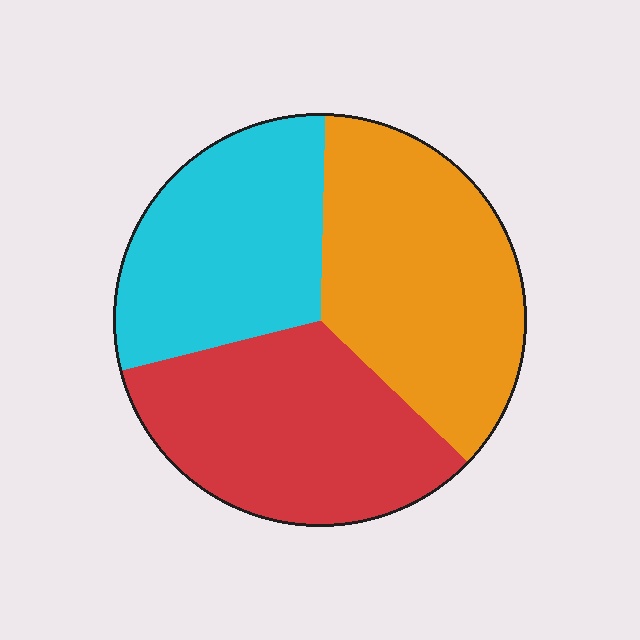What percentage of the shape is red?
Red takes up about one third (1/3) of the shape.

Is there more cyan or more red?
Red.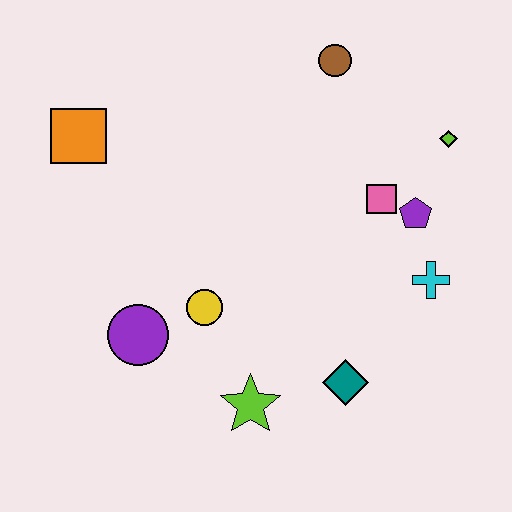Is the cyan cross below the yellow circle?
No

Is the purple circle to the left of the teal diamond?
Yes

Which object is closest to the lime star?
The teal diamond is closest to the lime star.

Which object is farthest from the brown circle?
The lime star is farthest from the brown circle.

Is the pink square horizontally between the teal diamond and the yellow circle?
No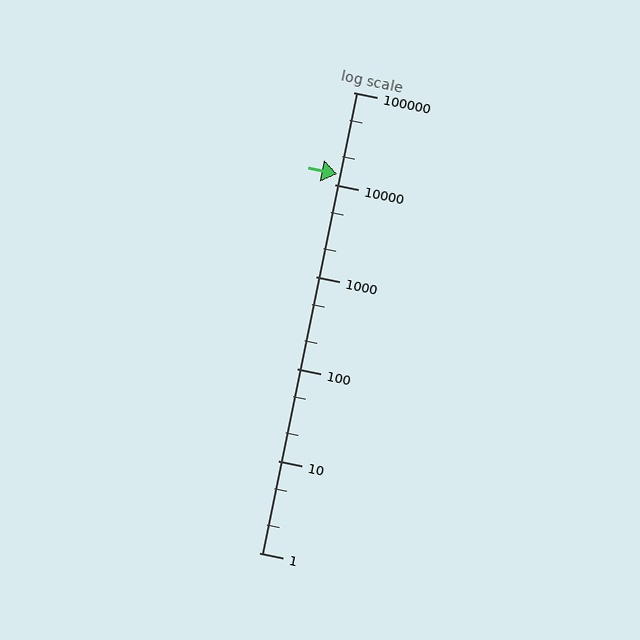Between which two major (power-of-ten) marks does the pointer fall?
The pointer is between 10000 and 100000.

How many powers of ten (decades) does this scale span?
The scale spans 5 decades, from 1 to 100000.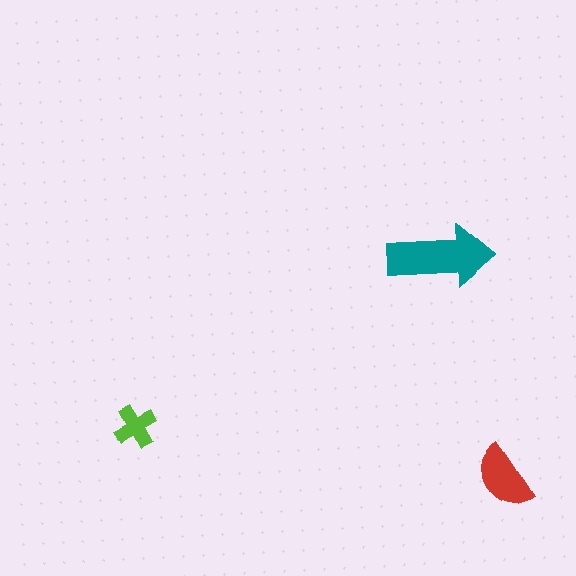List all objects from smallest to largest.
The lime cross, the red semicircle, the teal arrow.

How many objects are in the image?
There are 3 objects in the image.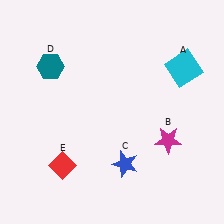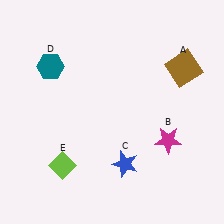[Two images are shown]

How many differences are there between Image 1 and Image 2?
There are 2 differences between the two images.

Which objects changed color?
A changed from cyan to brown. E changed from red to lime.